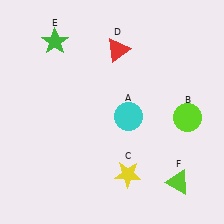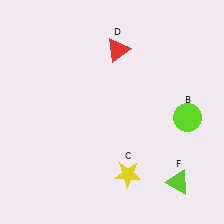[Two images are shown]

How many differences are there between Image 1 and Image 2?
There are 2 differences between the two images.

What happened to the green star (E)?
The green star (E) was removed in Image 2. It was in the top-left area of Image 1.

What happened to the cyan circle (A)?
The cyan circle (A) was removed in Image 2. It was in the bottom-right area of Image 1.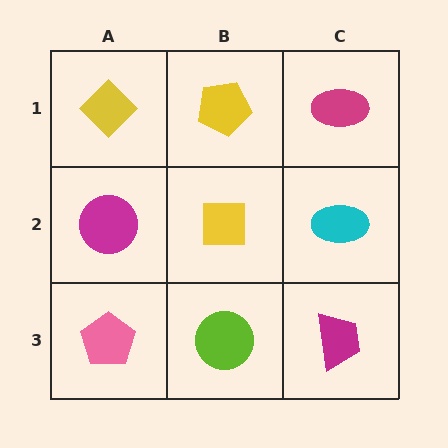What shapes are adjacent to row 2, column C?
A magenta ellipse (row 1, column C), a magenta trapezoid (row 3, column C), a yellow square (row 2, column B).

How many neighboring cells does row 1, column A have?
2.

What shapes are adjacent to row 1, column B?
A yellow square (row 2, column B), a yellow diamond (row 1, column A), a magenta ellipse (row 1, column C).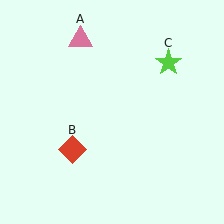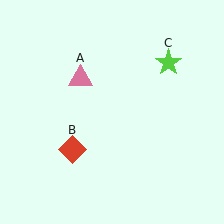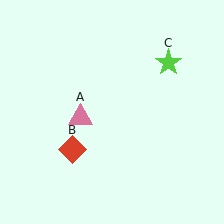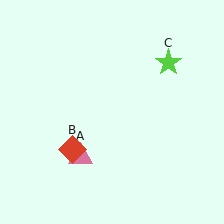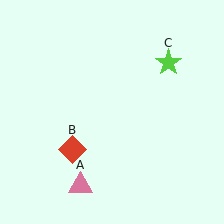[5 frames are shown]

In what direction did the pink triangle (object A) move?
The pink triangle (object A) moved down.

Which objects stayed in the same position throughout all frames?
Red diamond (object B) and lime star (object C) remained stationary.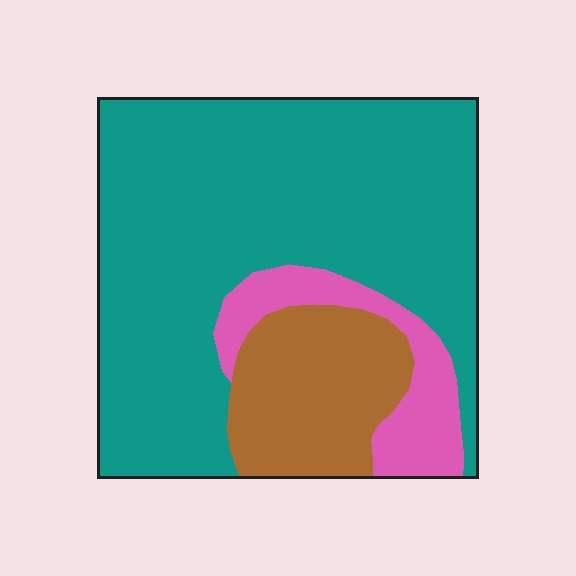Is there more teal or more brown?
Teal.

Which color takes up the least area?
Pink, at roughly 10%.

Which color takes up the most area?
Teal, at roughly 70%.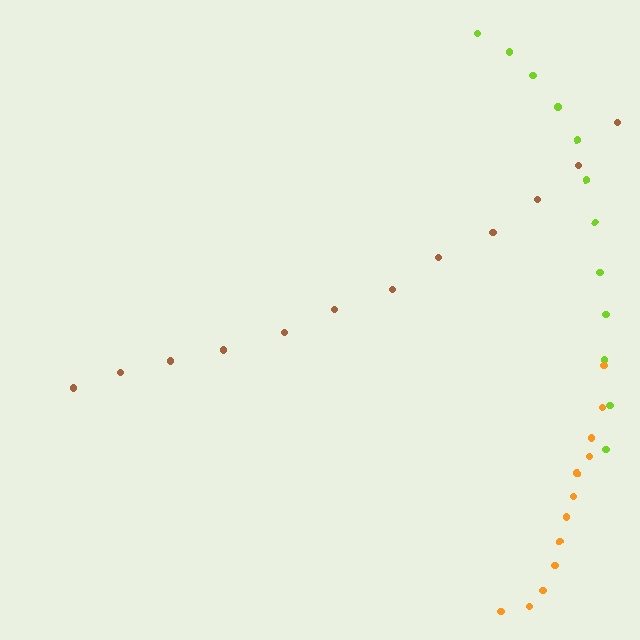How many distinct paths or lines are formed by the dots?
There are 3 distinct paths.